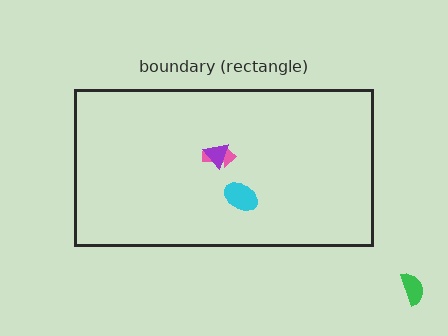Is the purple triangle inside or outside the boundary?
Inside.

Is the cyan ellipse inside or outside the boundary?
Inside.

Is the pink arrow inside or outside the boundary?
Inside.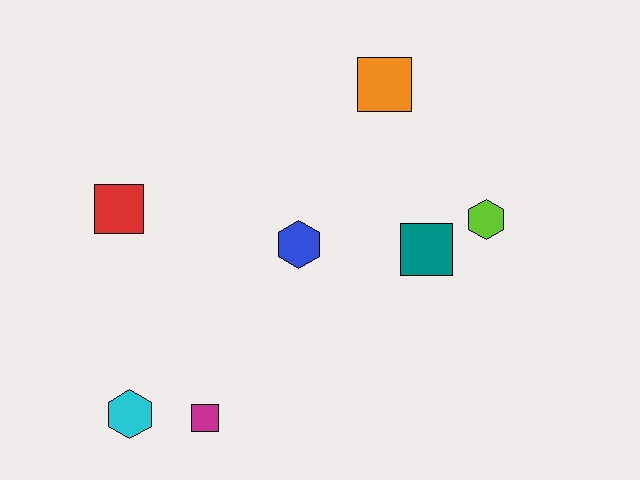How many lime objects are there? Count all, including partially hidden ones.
There is 1 lime object.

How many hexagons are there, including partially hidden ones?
There are 3 hexagons.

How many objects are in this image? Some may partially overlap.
There are 7 objects.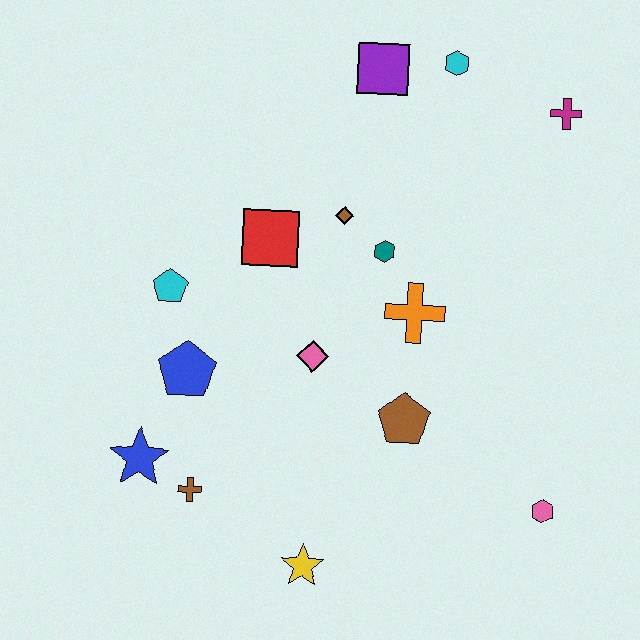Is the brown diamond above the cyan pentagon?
Yes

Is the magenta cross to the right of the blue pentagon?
Yes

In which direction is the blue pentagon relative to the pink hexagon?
The blue pentagon is to the left of the pink hexagon.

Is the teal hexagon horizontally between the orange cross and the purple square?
Yes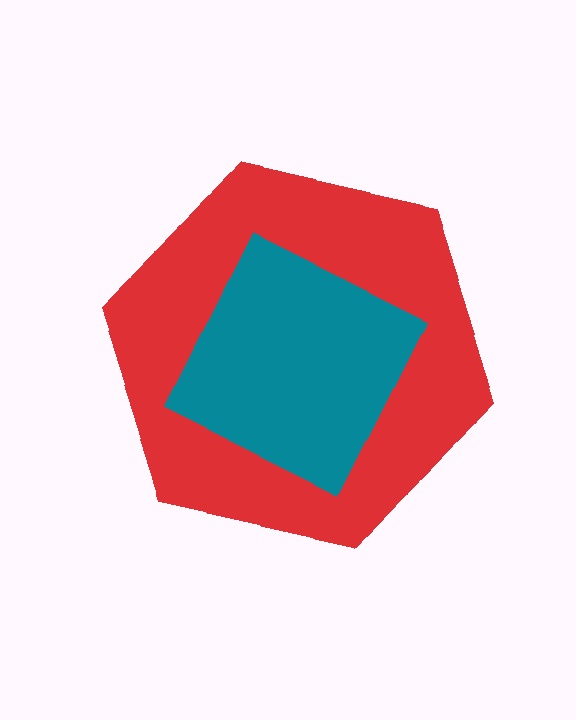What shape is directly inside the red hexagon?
The teal square.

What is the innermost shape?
The teal square.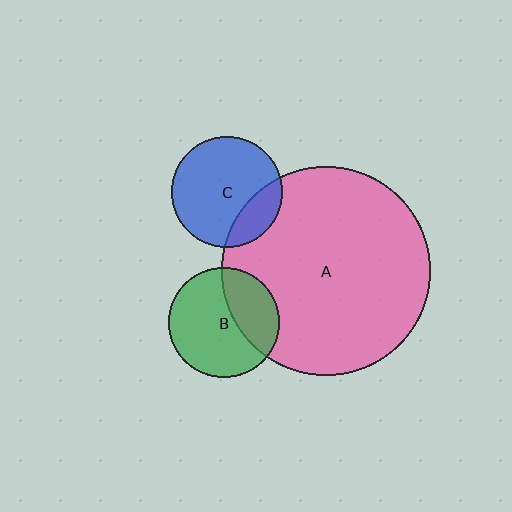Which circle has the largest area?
Circle A (pink).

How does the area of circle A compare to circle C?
Approximately 3.5 times.